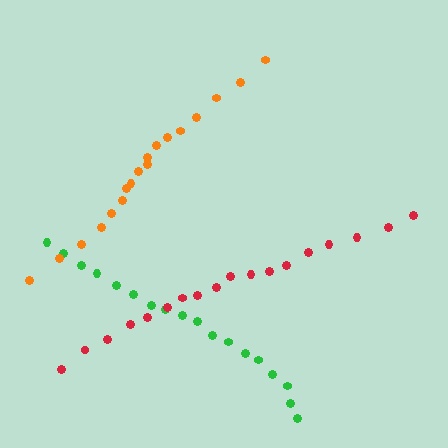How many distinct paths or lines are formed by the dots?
There are 3 distinct paths.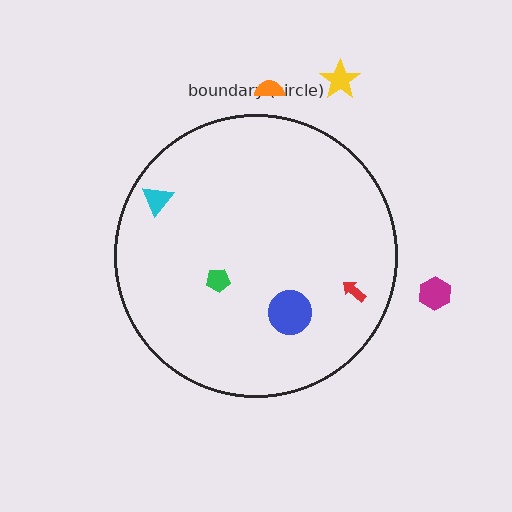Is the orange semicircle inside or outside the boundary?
Outside.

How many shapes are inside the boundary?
4 inside, 3 outside.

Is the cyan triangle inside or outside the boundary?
Inside.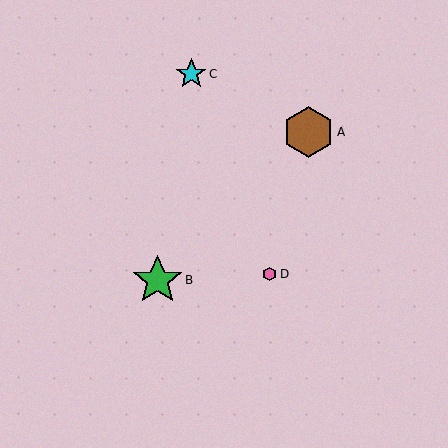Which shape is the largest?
The brown hexagon (labeled A) is the largest.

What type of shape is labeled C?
Shape C is a cyan star.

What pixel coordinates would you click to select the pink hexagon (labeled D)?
Click at (270, 274) to select the pink hexagon D.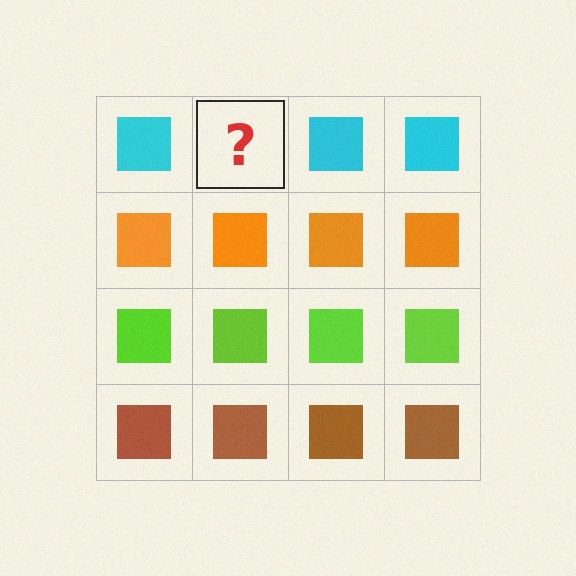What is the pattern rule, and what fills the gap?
The rule is that each row has a consistent color. The gap should be filled with a cyan square.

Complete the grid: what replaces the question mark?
The question mark should be replaced with a cyan square.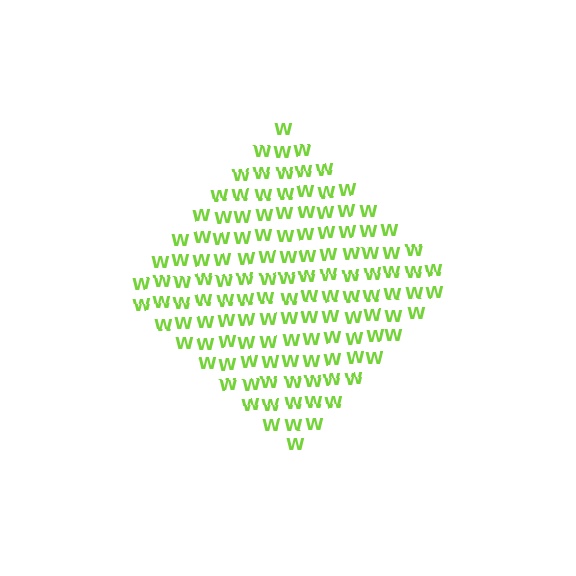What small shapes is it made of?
It is made of small letter W's.